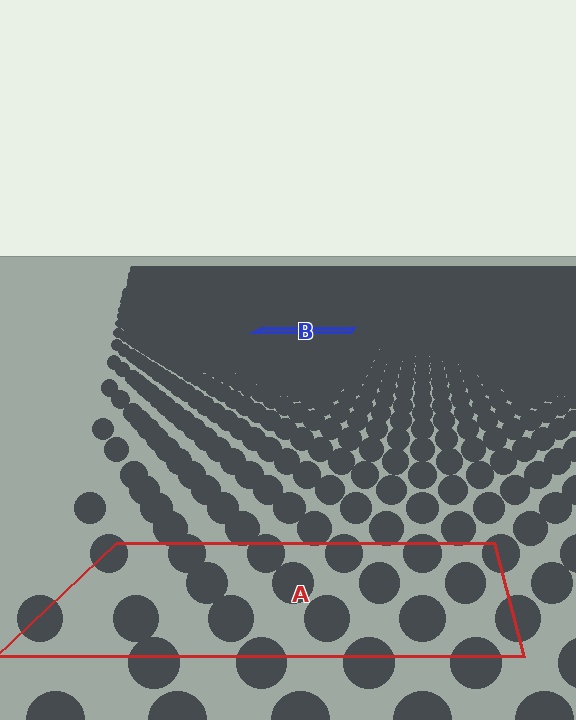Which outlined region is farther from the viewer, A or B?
Region B is farther from the viewer — the texture elements inside it appear smaller and more densely packed.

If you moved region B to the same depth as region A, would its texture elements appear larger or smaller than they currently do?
They would appear larger. At a closer depth, the same texture elements are projected at a bigger on-screen size.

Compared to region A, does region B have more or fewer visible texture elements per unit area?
Region B has more texture elements per unit area — they are packed more densely because it is farther away.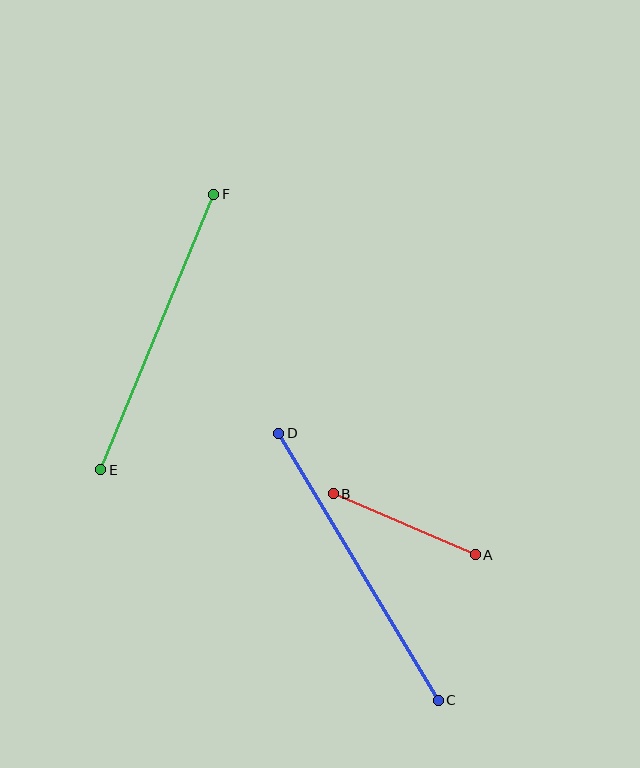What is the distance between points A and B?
The distance is approximately 154 pixels.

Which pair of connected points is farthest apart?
Points C and D are farthest apart.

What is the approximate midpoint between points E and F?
The midpoint is at approximately (157, 332) pixels.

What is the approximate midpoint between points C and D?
The midpoint is at approximately (359, 567) pixels.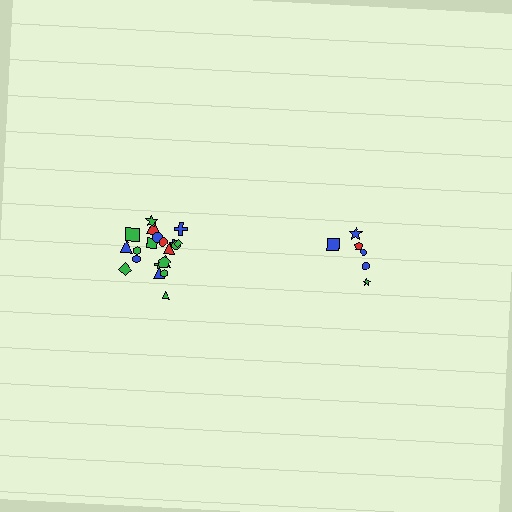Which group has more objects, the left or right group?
The left group.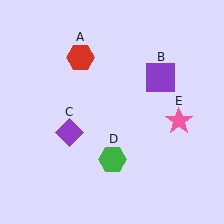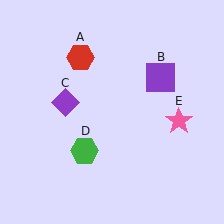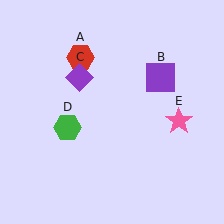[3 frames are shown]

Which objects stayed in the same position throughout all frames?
Red hexagon (object A) and purple square (object B) and pink star (object E) remained stationary.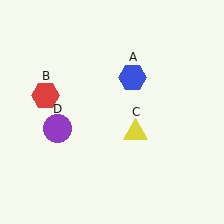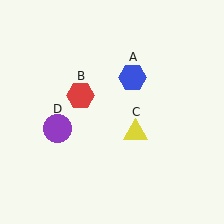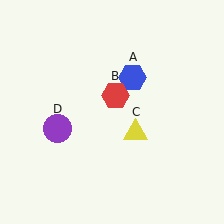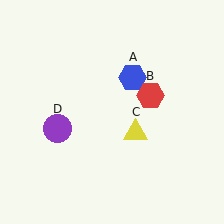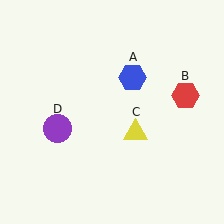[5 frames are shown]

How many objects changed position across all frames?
1 object changed position: red hexagon (object B).